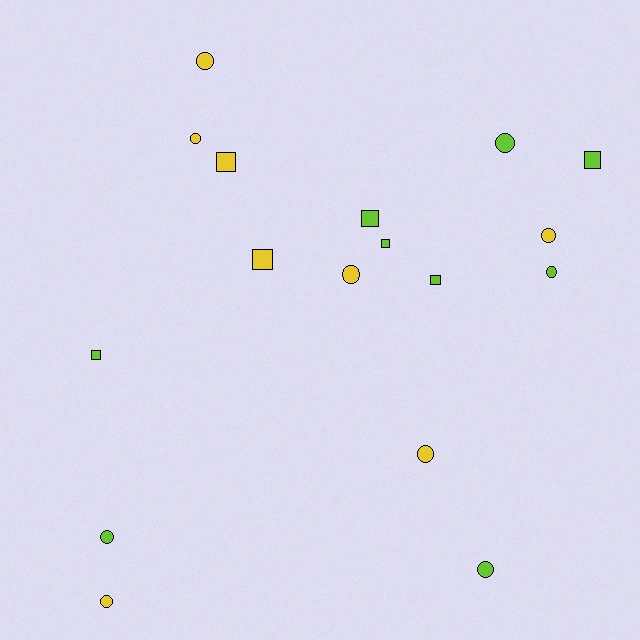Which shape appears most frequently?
Circle, with 10 objects.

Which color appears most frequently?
Lime, with 9 objects.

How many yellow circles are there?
There are 6 yellow circles.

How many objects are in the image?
There are 17 objects.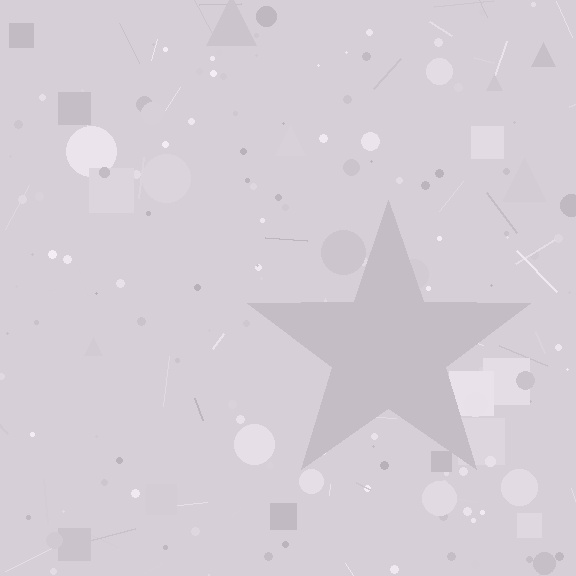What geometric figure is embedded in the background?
A star is embedded in the background.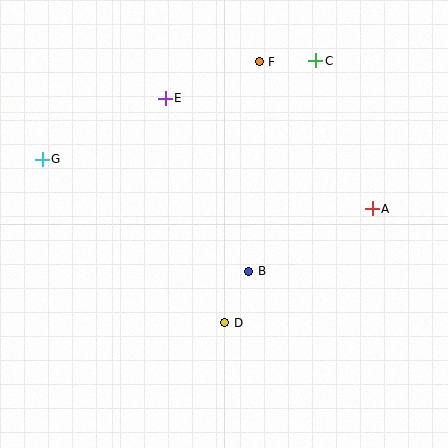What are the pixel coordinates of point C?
Point C is at (316, 61).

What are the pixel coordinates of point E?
Point E is at (165, 98).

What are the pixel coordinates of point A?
Point A is at (372, 209).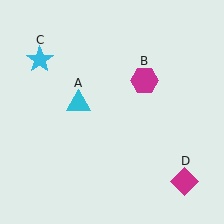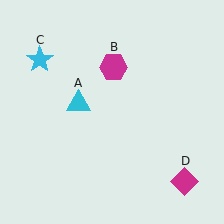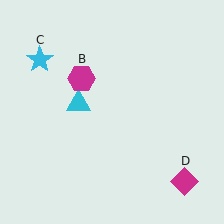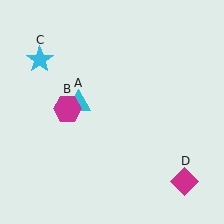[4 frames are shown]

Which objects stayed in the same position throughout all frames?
Cyan triangle (object A) and cyan star (object C) and magenta diamond (object D) remained stationary.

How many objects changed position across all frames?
1 object changed position: magenta hexagon (object B).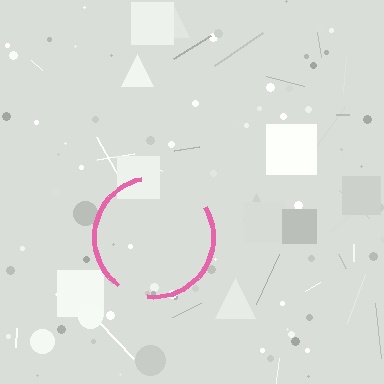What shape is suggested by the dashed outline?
The dashed outline suggests a circle.